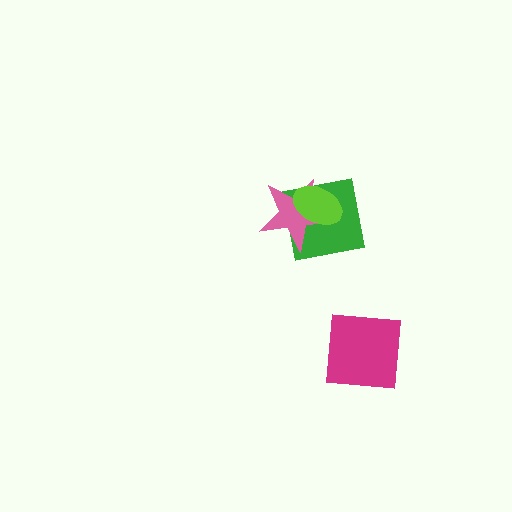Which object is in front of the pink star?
The lime ellipse is in front of the pink star.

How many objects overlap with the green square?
2 objects overlap with the green square.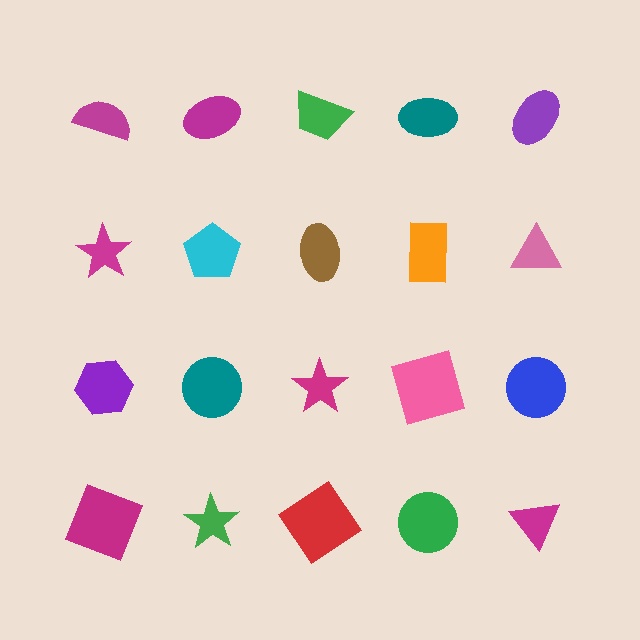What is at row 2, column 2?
A cyan pentagon.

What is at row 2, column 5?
A pink triangle.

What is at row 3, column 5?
A blue circle.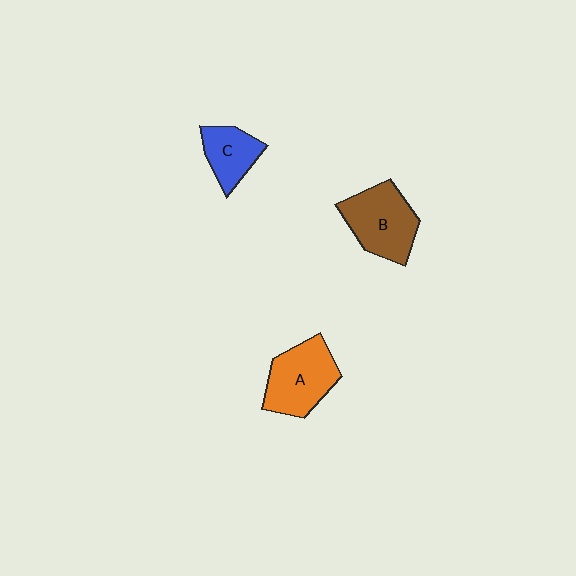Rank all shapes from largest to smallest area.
From largest to smallest: B (brown), A (orange), C (blue).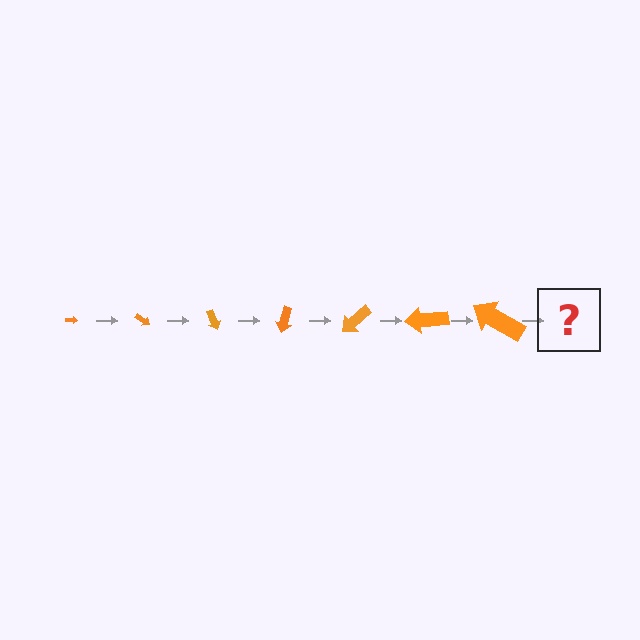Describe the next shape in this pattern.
It should be an arrow, larger than the previous one and rotated 245 degrees from the start.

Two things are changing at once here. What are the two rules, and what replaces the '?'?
The two rules are that the arrow grows larger each step and it rotates 35 degrees each step. The '?' should be an arrow, larger than the previous one and rotated 245 degrees from the start.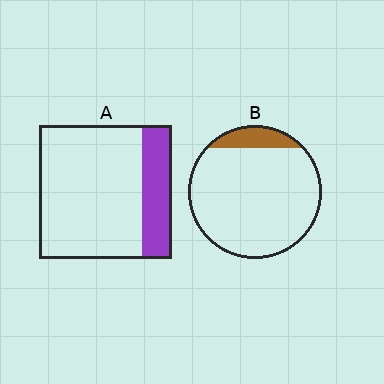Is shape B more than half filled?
No.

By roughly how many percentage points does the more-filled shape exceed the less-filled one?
By roughly 10 percentage points (A over B).